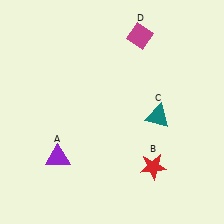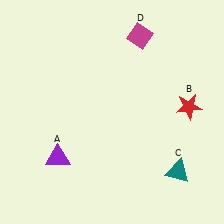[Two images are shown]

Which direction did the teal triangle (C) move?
The teal triangle (C) moved down.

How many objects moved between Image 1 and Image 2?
2 objects moved between the two images.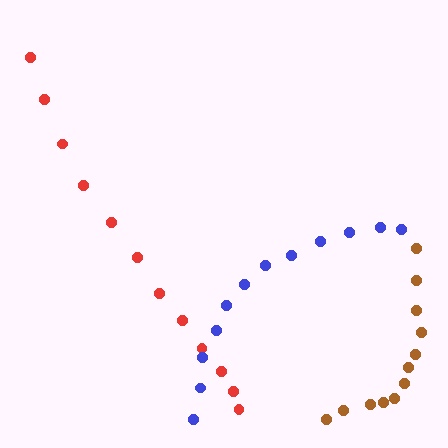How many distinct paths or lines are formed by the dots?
There are 3 distinct paths.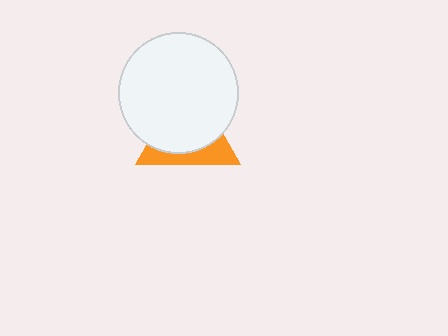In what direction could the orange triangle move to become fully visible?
The orange triangle could move down. That would shift it out from behind the white circle entirely.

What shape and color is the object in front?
The object in front is a white circle.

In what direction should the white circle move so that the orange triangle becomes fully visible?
The white circle should move up. That is the shortest direction to clear the overlap and leave the orange triangle fully visible.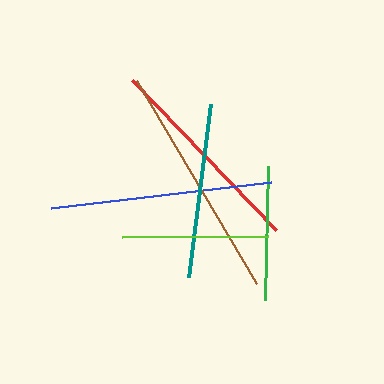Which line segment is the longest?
The brown line is the longest at approximately 237 pixels.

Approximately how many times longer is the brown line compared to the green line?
The brown line is approximately 1.8 times the length of the green line.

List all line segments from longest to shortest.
From longest to shortest: brown, blue, red, teal, lime, green.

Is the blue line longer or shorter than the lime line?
The blue line is longer than the lime line.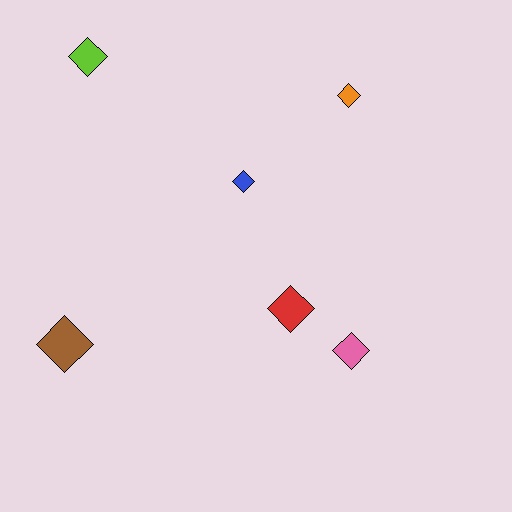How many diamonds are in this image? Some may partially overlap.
There are 6 diamonds.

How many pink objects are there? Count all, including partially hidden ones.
There is 1 pink object.